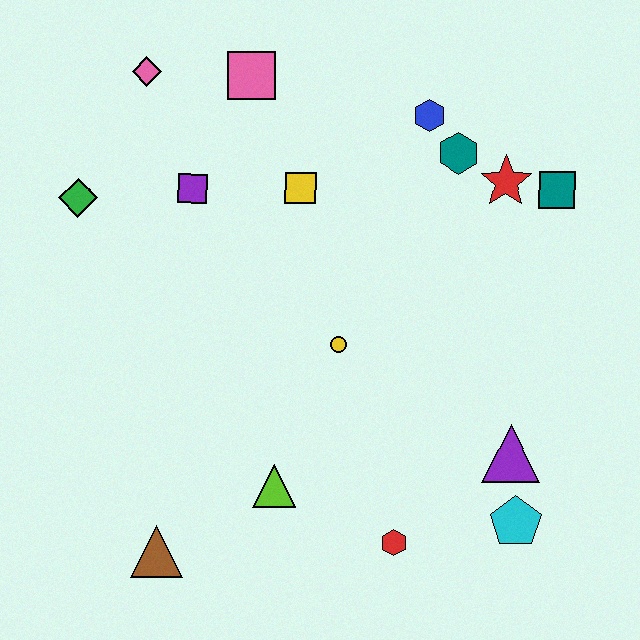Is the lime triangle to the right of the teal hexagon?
No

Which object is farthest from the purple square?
The cyan pentagon is farthest from the purple square.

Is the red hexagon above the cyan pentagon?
No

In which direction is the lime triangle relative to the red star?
The lime triangle is below the red star.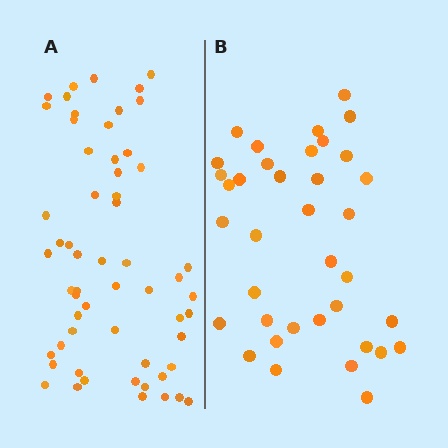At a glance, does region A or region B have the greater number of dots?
Region A (the left region) has more dots.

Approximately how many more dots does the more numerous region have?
Region A has approximately 20 more dots than region B.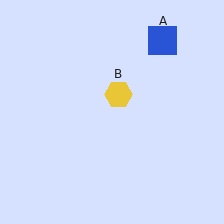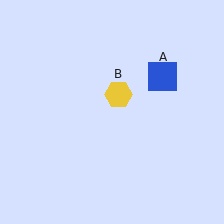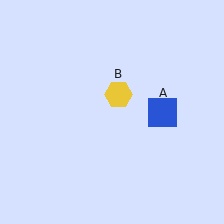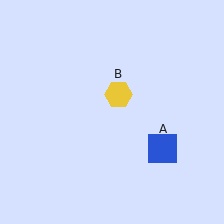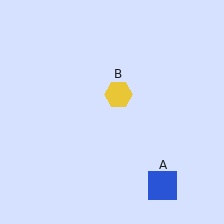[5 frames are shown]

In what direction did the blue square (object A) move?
The blue square (object A) moved down.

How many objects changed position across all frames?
1 object changed position: blue square (object A).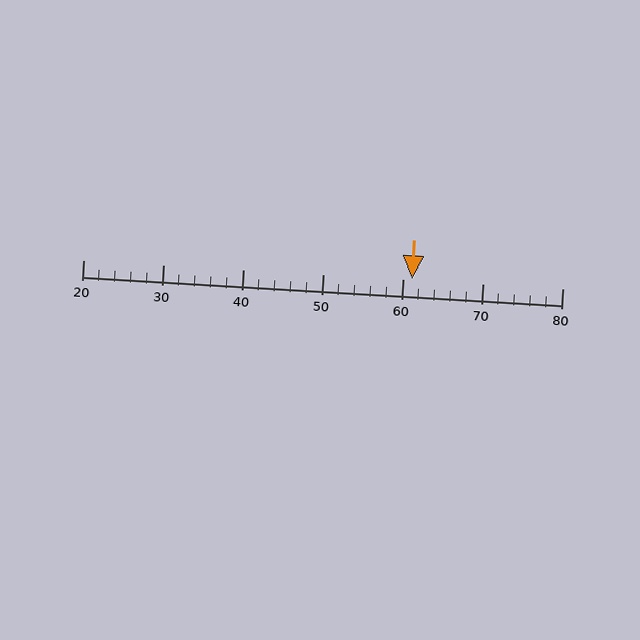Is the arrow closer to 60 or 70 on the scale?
The arrow is closer to 60.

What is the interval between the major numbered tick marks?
The major tick marks are spaced 10 units apart.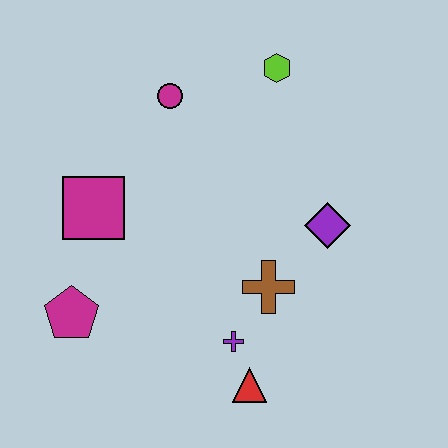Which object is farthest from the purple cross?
The lime hexagon is farthest from the purple cross.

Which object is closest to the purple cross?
The red triangle is closest to the purple cross.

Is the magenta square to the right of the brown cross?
No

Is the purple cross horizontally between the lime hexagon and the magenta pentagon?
Yes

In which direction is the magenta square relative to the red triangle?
The magenta square is above the red triangle.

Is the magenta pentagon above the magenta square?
No